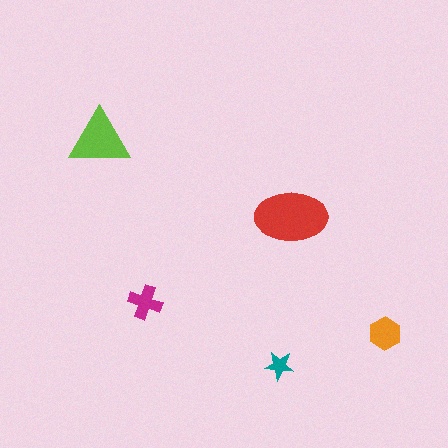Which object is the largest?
The red ellipse.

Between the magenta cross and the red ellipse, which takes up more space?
The red ellipse.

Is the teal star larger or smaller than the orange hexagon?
Smaller.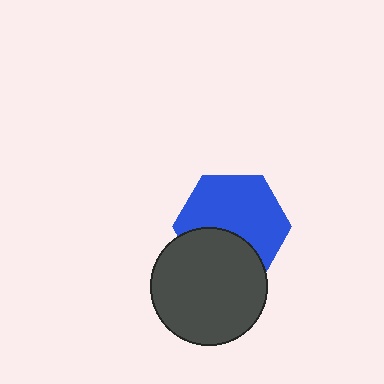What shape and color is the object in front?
The object in front is a dark gray circle.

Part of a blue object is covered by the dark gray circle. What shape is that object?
It is a hexagon.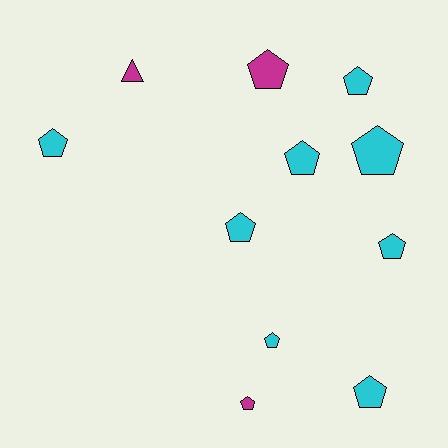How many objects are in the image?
There are 11 objects.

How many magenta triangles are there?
There is 1 magenta triangle.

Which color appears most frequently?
Cyan, with 8 objects.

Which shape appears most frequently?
Pentagon, with 10 objects.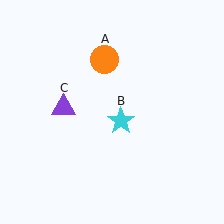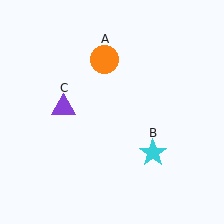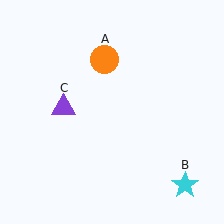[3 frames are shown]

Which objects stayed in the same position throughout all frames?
Orange circle (object A) and purple triangle (object C) remained stationary.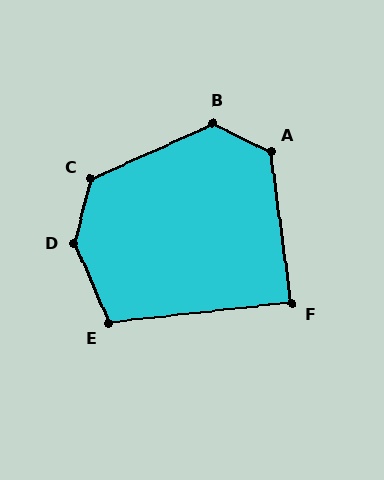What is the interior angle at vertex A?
Approximately 124 degrees (obtuse).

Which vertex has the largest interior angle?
D, at approximately 142 degrees.